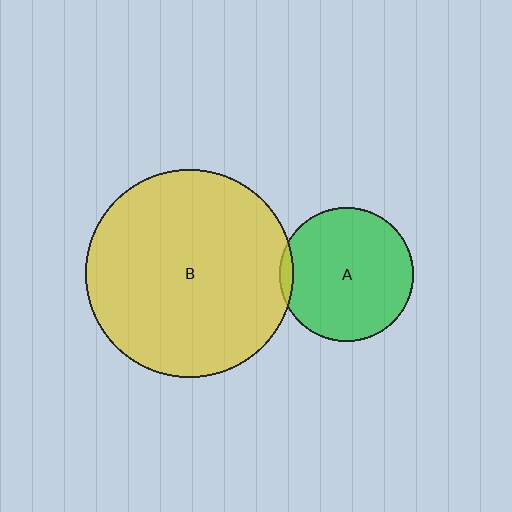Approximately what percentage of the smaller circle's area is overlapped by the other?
Approximately 5%.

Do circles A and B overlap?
Yes.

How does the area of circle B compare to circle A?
Approximately 2.4 times.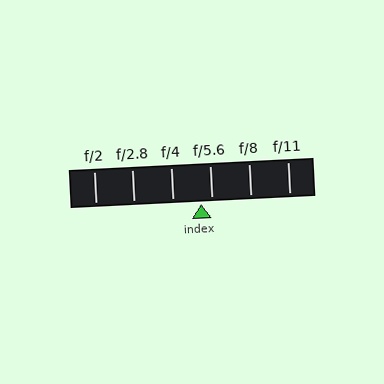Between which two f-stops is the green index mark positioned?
The index mark is between f/4 and f/5.6.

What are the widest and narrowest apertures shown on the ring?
The widest aperture shown is f/2 and the narrowest is f/11.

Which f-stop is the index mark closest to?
The index mark is closest to f/5.6.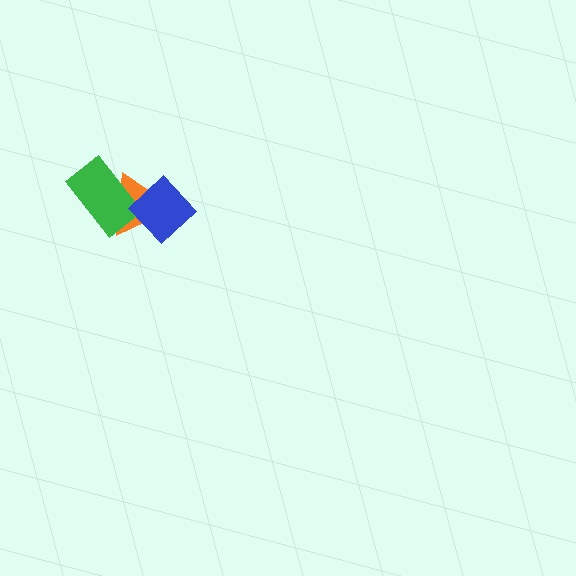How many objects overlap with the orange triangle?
2 objects overlap with the orange triangle.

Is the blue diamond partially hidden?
No, no other shape covers it.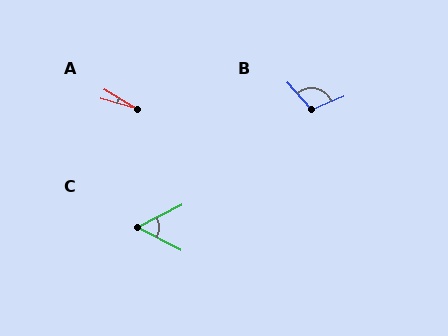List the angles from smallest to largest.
A (16°), C (54°), B (108°).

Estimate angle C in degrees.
Approximately 54 degrees.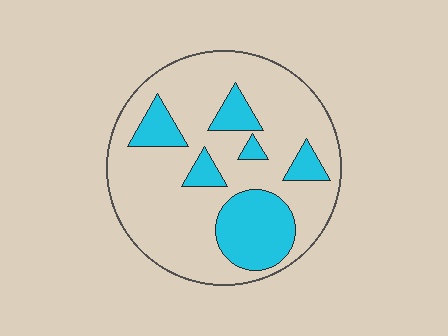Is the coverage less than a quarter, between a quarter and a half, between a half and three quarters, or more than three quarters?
Less than a quarter.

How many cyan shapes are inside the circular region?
6.